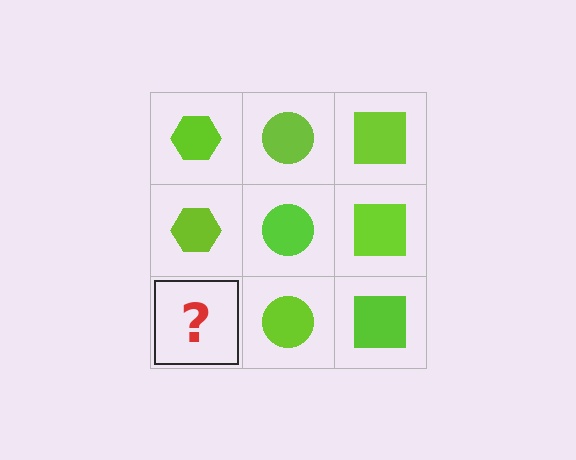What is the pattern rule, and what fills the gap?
The rule is that each column has a consistent shape. The gap should be filled with a lime hexagon.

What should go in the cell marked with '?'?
The missing cell should contain a lime hexagon.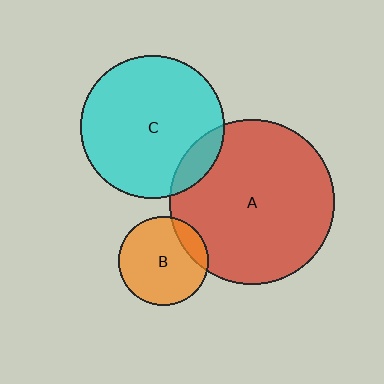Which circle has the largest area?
Circle A (red).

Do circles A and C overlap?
Yes.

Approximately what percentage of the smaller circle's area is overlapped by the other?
Approximately 10%.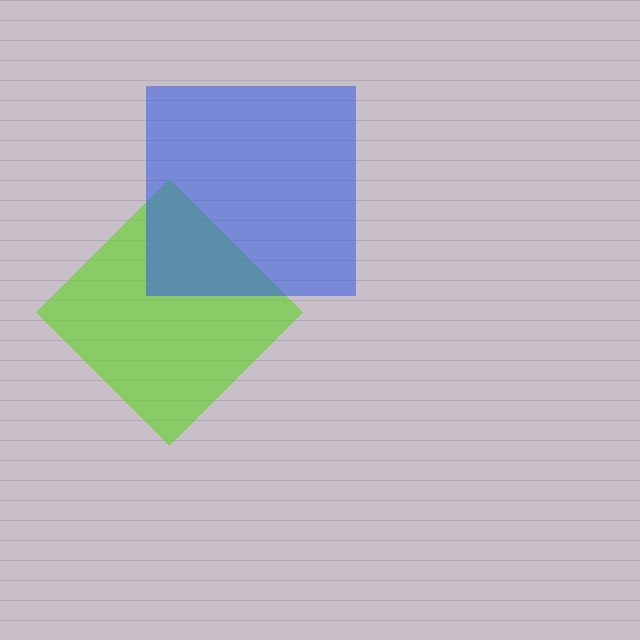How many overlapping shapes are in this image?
There are 2 overlapping shapes in the image.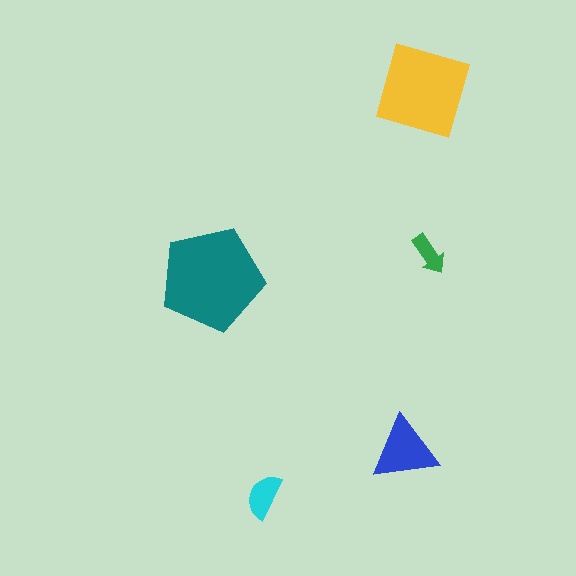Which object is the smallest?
The green arrow.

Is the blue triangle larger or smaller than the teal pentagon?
Smaller.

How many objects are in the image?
There are 5 objects in the image.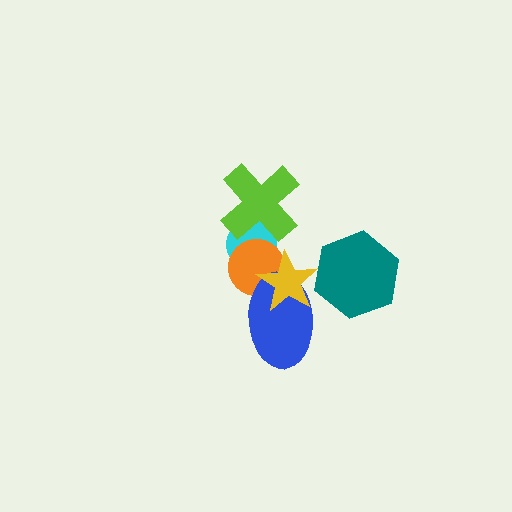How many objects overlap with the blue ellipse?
2 objects overlap with the blue ellipse.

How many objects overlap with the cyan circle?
3 objects overlap with the cyan circle.